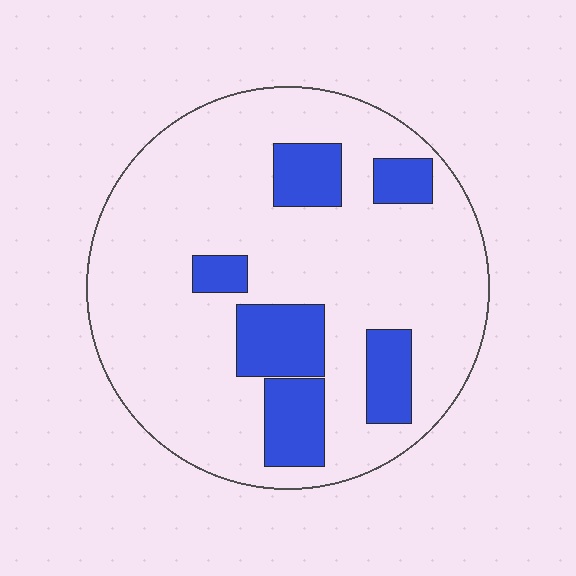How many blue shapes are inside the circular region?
6.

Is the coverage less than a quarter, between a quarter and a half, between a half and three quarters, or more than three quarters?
Less than a quarter.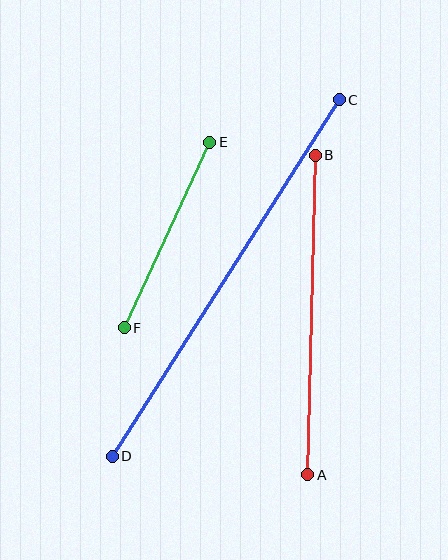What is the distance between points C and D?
The distance is approximately 422 pixels.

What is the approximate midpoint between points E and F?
The midpoint is at approximately (167, 235) pixels.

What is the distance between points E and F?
The distance is approximately 205 pixels.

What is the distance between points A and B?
The distance is approximately 320 pixels.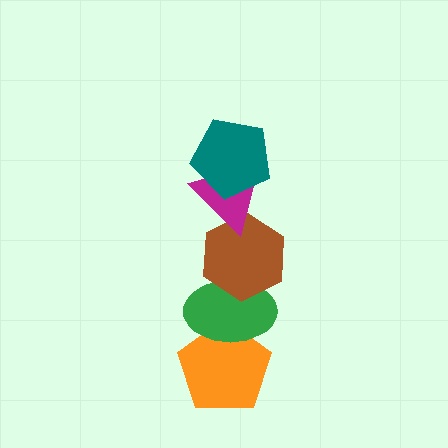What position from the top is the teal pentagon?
The teal pentagon is 1st from the top.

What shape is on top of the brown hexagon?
The magenta triangle is on top of the brown hexagon.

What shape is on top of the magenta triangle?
The teal pentagon is on top of the magenta triangle.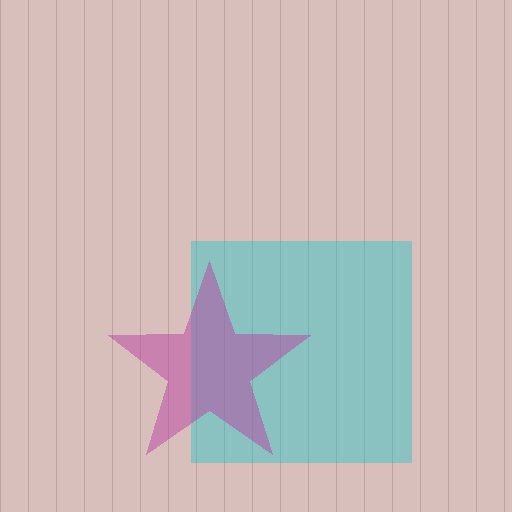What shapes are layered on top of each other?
The layered shapes are: a cyan square, a magenta star.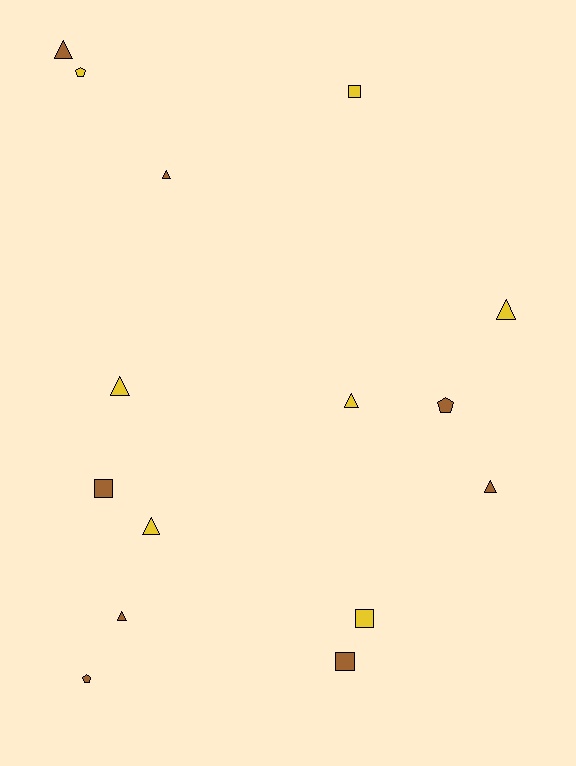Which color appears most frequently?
Brown, with 8 objects.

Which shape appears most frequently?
Triangle, with 8 objects.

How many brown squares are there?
There are 2 brown squares.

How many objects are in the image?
There are 15 objects.